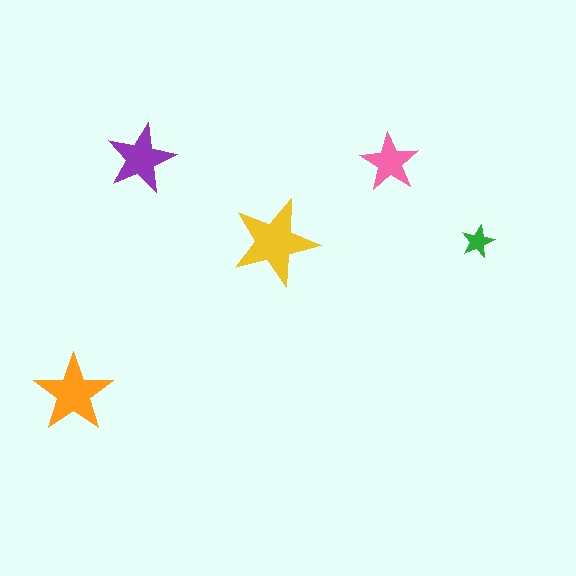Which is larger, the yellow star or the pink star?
The yellow one.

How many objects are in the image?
There are 5 objects in the image.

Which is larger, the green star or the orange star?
The orange one.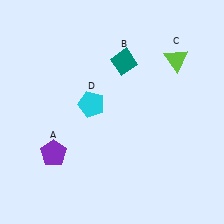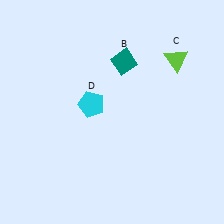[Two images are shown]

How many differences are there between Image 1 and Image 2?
There is 1 difference between the two images.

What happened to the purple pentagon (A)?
The purple pentagon (A) was removed in Image 2. It was in the bottom-left area of Image 1.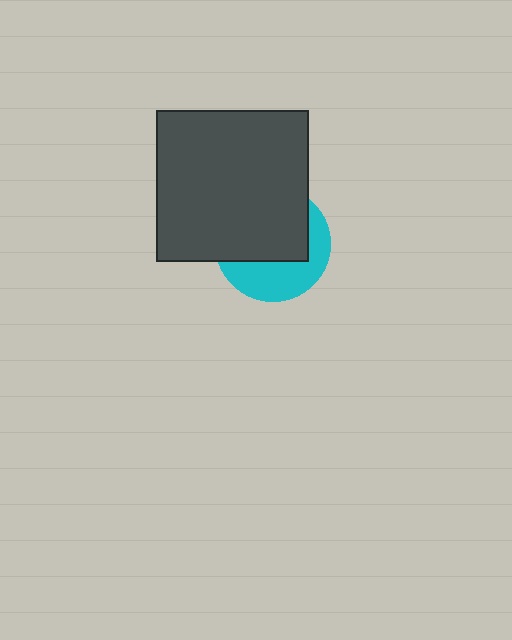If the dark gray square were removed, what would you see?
You would see the complete cyan circle.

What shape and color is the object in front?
The object in front is a dark gray square.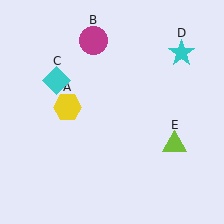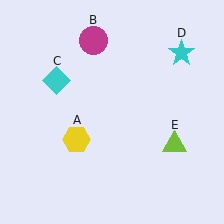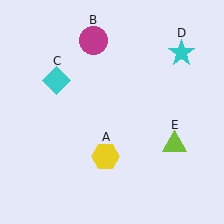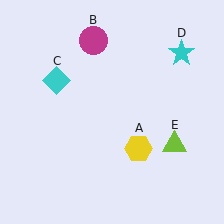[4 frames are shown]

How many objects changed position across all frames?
1 object changed position: yellow hexagon (object A).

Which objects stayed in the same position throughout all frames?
Magenta circle (object B) and cyan diamond (object C) and cyan star (object D) and lime triangle (object E) remained stationary.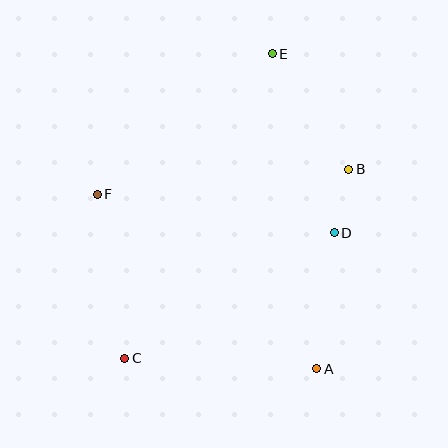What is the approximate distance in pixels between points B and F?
The distance between B and F is approximately 253 pixels.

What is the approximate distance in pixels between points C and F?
The distance between C and F is approximately 166 pixels.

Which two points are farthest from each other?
Points C and E are farthest from each other.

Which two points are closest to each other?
Points B and D are closest to each other.